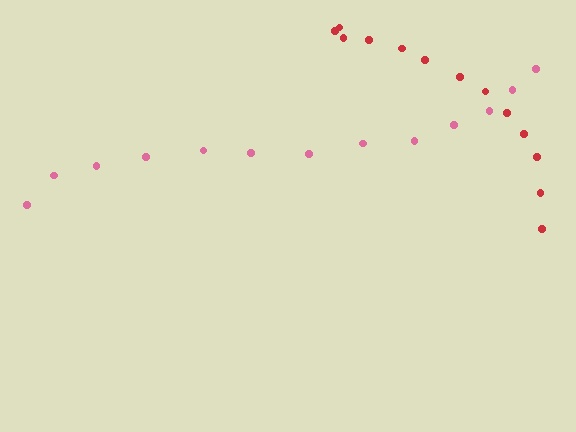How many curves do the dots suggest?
There are 2 distinct paths.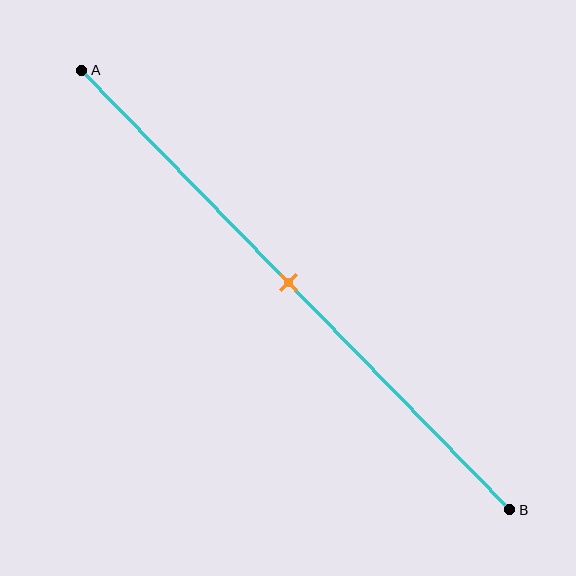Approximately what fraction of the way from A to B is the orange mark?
The orange mark is approximately 50% of the way from A to B.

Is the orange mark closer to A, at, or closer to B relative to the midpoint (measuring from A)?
The orange mark is approximately at the midpoint of segment AB.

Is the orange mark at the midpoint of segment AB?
Yes, the mark is approximately at the midpoint.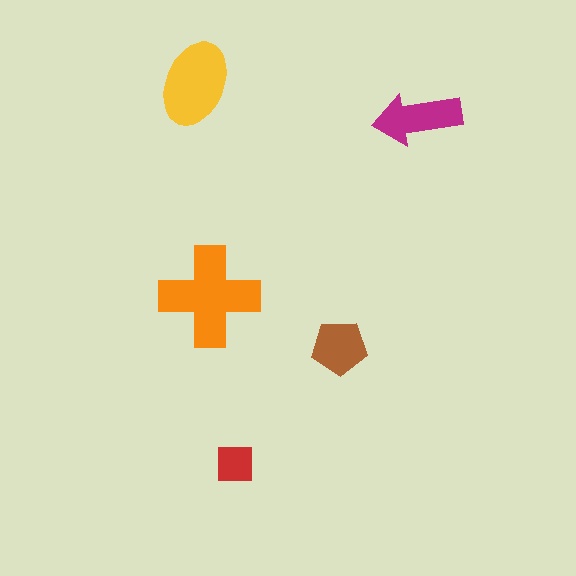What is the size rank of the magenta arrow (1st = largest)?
3rd.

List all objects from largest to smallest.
The orange cross, the yellow ellipse, the magenta arrow, the brown pentagon, the red square.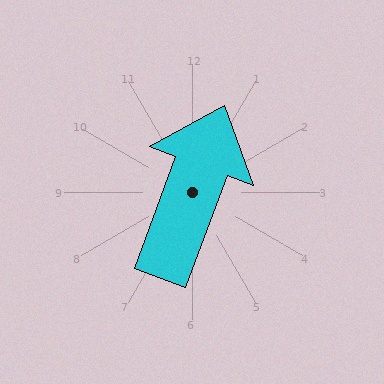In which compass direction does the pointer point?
North.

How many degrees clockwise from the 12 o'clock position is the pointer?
Approximately 20 degrees.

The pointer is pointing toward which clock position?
Roughly 1 o'clock.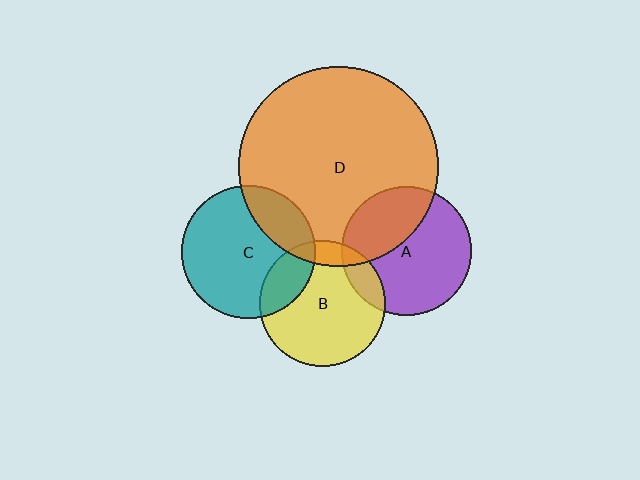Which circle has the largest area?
Circle D (orange).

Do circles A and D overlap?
Yes.